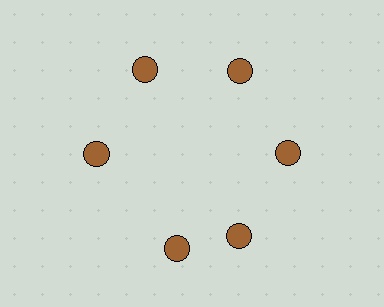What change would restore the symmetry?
The symmetry would be restored by rotating it back into even spacing with its neighbors so that all 6 circles sit at equal angles and equal distance from the center.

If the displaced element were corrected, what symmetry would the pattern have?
It would have 6-fold rotational symmetry — the pattern would map onto itself every 60 degrees.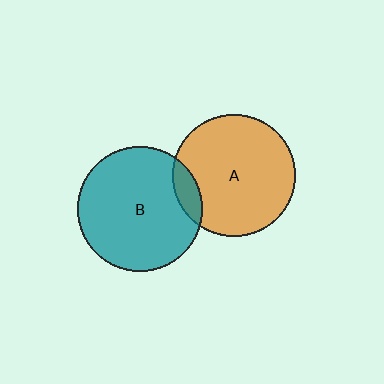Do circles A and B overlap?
Yes.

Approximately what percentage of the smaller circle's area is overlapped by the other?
Approximately 10%.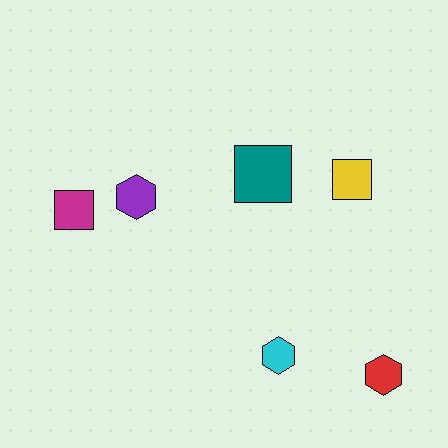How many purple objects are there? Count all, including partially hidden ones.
There is 1 purple object.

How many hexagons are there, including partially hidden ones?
There are 3 hexagons.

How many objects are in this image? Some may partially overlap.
There are 6 objects.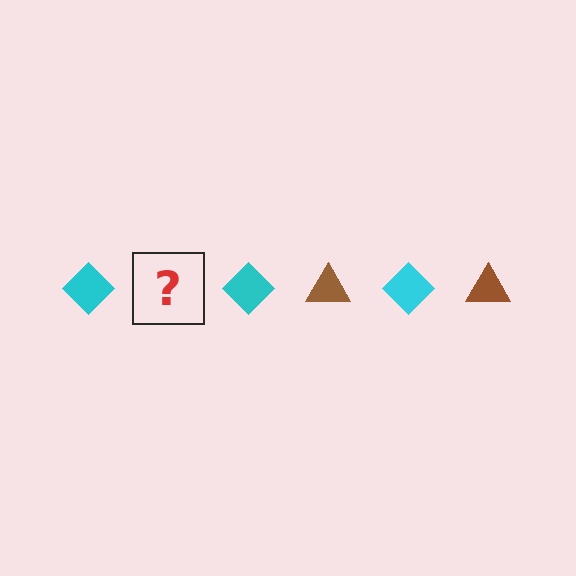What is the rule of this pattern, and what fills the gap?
The rule is that the pattern alternates between cyan diamond and brown triangle. The gap should be filled with a brown triangle.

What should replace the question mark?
The question mark should be replaced with a brown triangle.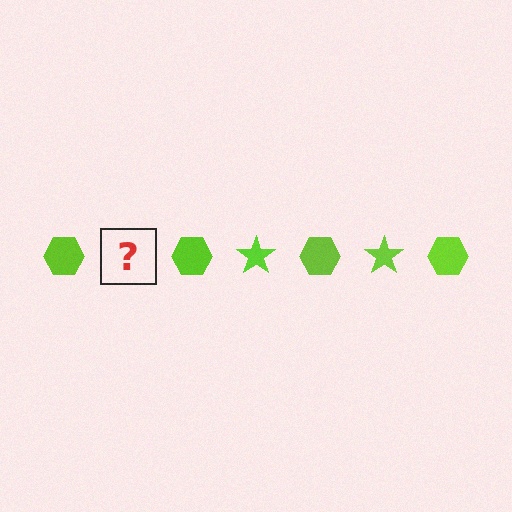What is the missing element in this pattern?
The missing element is a lime star.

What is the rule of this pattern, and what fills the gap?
The rule is that the pattern cycles through hexagon, star shapes in lime. The gap should be filled with a lime star.